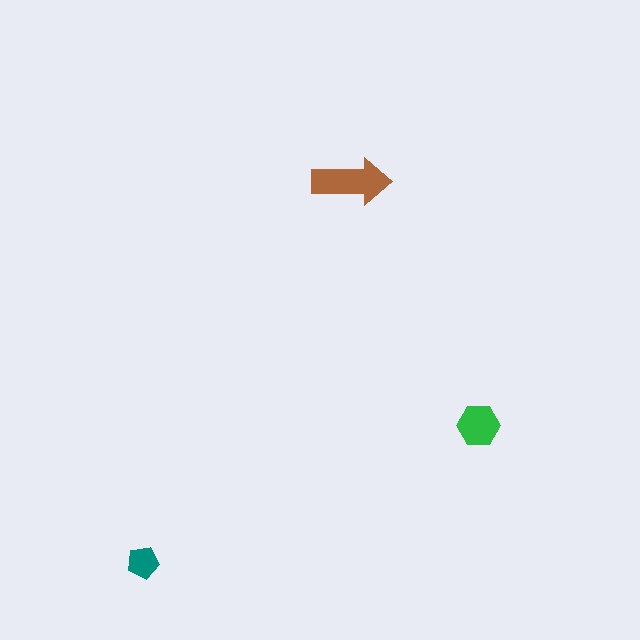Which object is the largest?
The brown arrow.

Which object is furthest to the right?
The green hexagon is rightmost.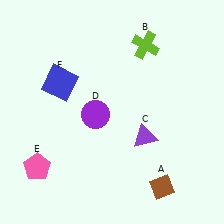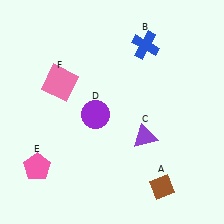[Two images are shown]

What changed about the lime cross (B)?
In Image 1, B is lime. In Image 2, it changed to blue.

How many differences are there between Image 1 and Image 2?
There are 2 differences between the two images.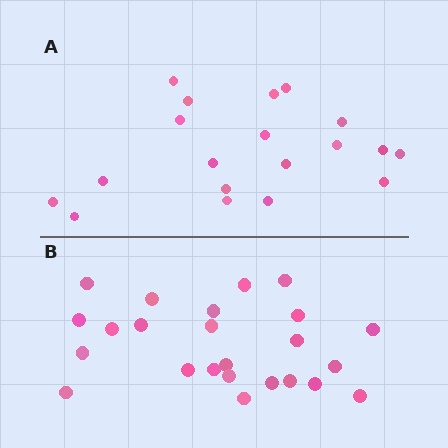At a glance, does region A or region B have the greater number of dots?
Region B (the bottom region) has more dots.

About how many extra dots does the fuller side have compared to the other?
Region B has about 5 more dots than region A.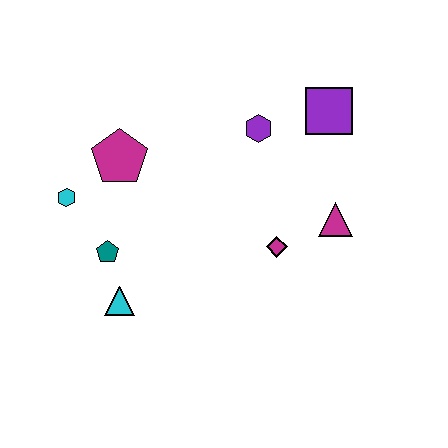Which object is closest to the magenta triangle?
The magenta diamond is closest to the magenta triangle.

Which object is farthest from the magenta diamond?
The cyan hexagon is farthest from the magenta diamond.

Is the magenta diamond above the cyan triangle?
Yes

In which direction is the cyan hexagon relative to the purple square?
The cyan hexagon is to the left of the purple square.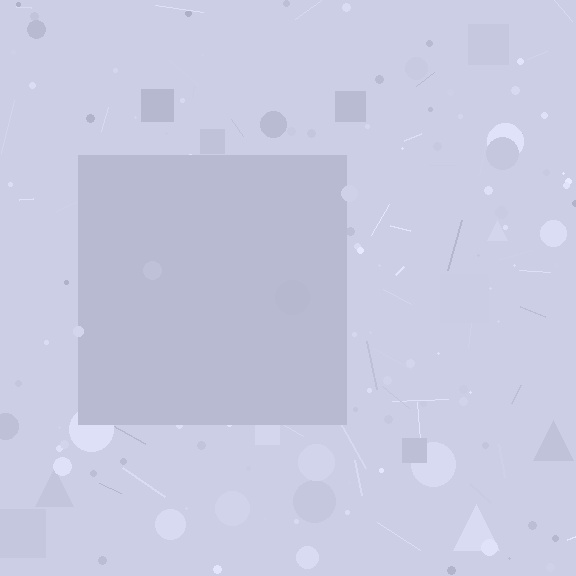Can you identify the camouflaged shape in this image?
The camouflaged shape is a square.